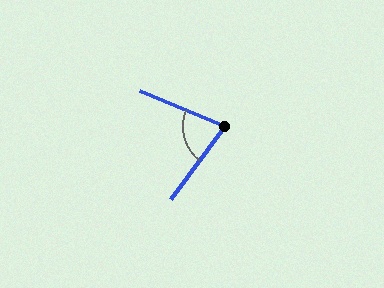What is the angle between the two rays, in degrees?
Approximately 76 degrees.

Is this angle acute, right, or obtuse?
It is acute.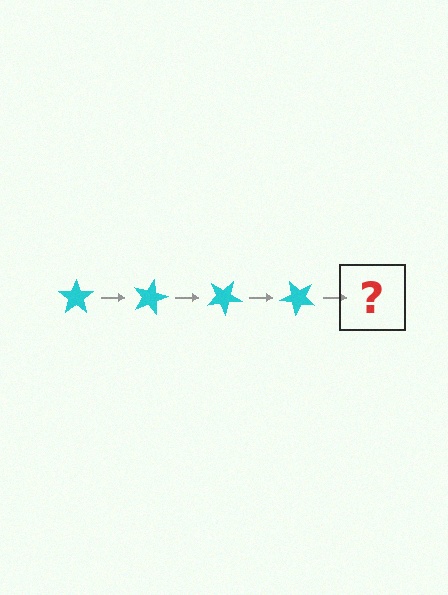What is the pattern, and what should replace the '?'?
The pattern is that the star rotates 15 degrees each step. The '?' should be a cyan star rotated 60 degrees.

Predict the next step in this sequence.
The next step is a cyan star rotated 60 degrees.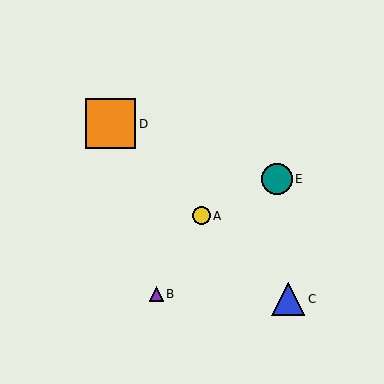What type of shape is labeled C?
Shape C is a blue triangle.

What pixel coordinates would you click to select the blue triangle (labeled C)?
Click at (288, 299) to select the blue triangle C.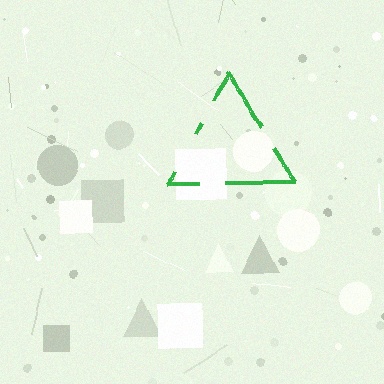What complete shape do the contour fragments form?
The contour fragments form a triangle.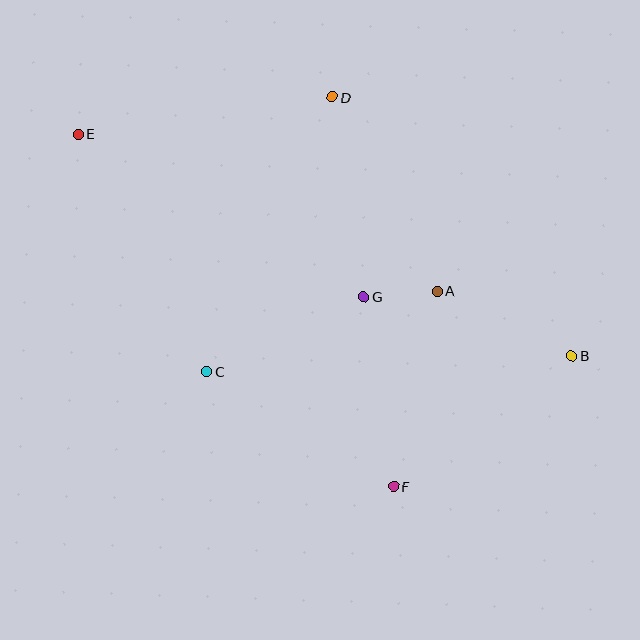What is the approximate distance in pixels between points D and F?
The distance between D and F is approximately 394 pixels.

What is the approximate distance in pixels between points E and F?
The distance between E and F is approximately 473 pixels.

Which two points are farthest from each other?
Points B and E are farthest from each other.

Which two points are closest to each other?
Points A and G are closest to each other.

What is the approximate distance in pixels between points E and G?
The distance between E and G is approximately 328 pixels.